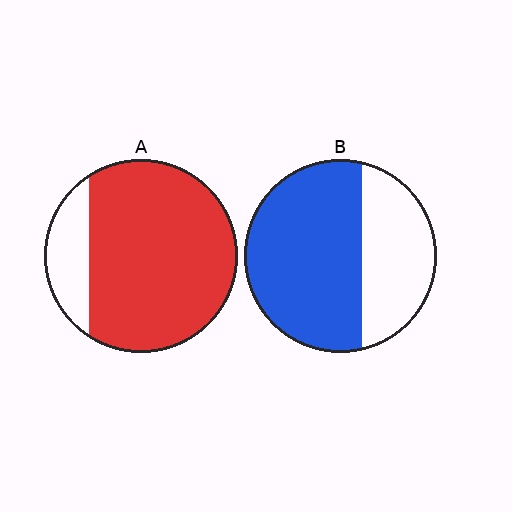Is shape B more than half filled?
Yes.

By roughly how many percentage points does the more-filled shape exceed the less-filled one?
By roughly 20 percentage points (A over B).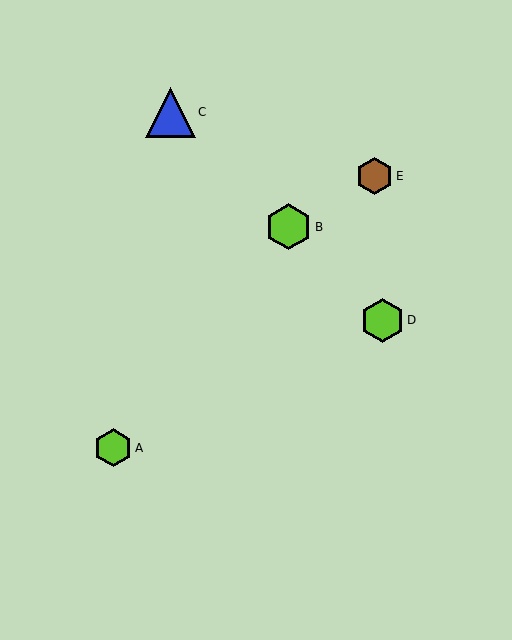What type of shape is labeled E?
Shape E is a brown hexagon.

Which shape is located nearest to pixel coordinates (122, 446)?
The lime hexagon (labeled A) at (113, 448) is nearest to that location.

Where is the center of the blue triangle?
The center of the blue triangle is at (170, 112).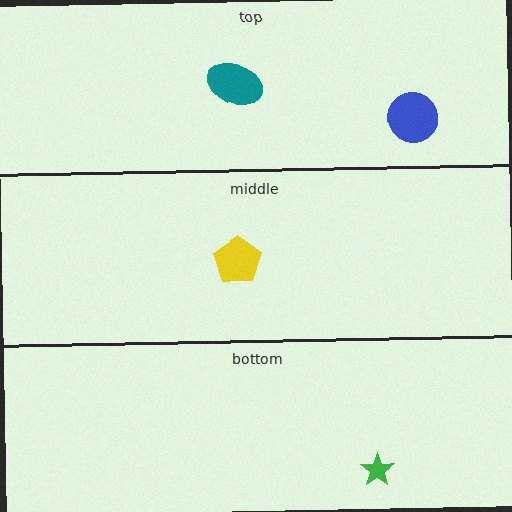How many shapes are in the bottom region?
1.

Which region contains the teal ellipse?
The top region.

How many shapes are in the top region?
2.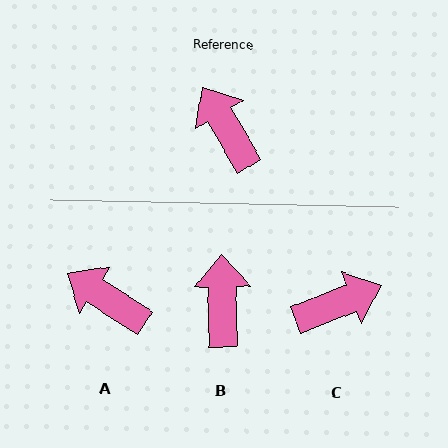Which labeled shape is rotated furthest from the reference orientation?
C, about 99 degrees away.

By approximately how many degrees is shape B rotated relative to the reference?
Approximately 29 degrees clockwise.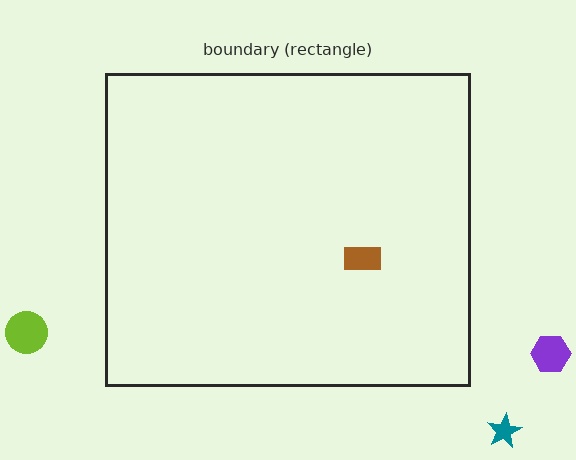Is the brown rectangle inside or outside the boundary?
Inside.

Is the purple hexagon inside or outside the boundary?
Outside.